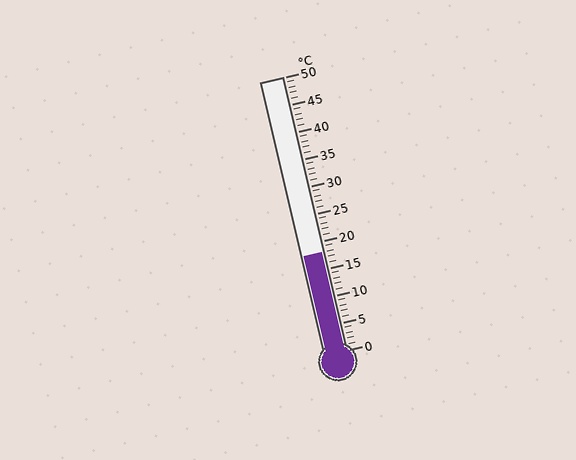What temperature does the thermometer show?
The thermometer shows approximately 18°C.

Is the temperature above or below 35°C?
The temperature is below 35°C.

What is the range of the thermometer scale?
The thermometer scale ranges from 0°C to 50°C.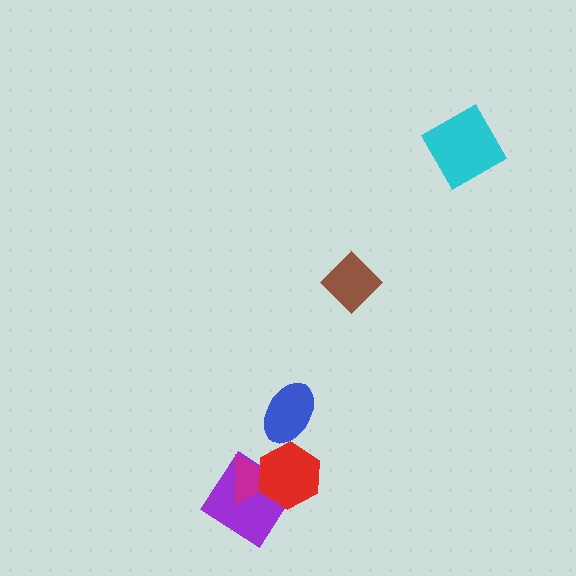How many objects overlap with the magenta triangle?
2 objects overlap with the magenta triangle.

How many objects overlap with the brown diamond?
0 objects overlap with the brown diamond.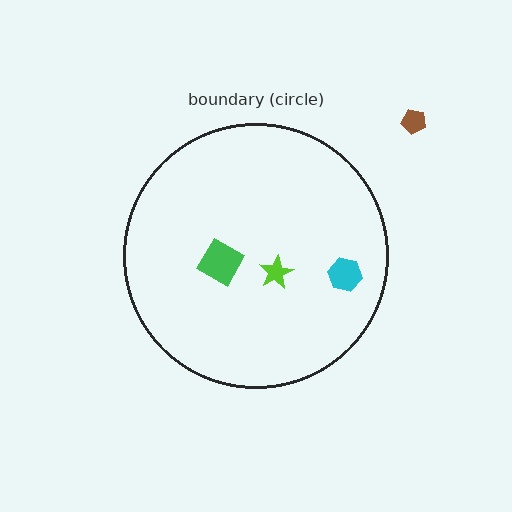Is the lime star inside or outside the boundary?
Inside.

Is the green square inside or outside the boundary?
Inside.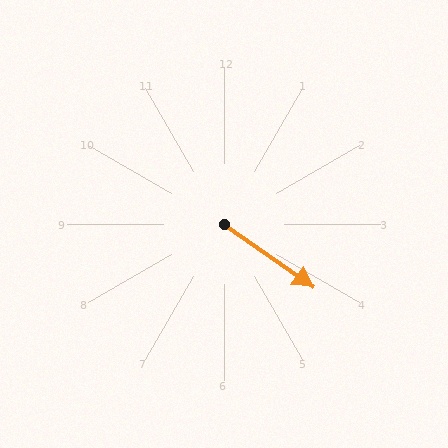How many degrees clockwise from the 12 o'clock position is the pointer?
Approximately 125 degrees.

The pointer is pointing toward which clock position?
Roughly 4 o'clock.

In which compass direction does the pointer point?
Southeast.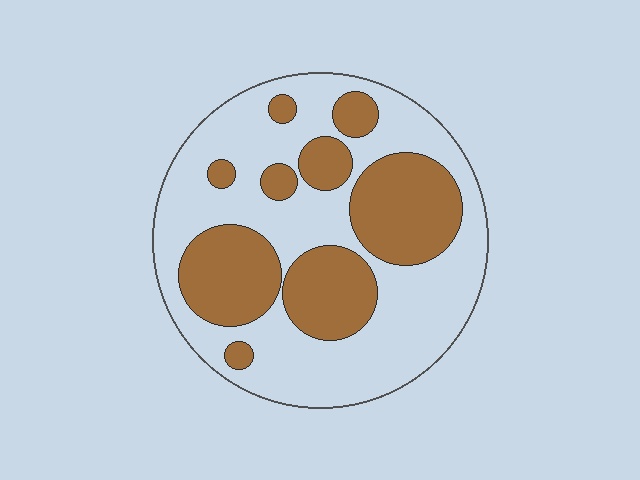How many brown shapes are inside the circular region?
9.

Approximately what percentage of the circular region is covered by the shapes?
Approximately 35%.